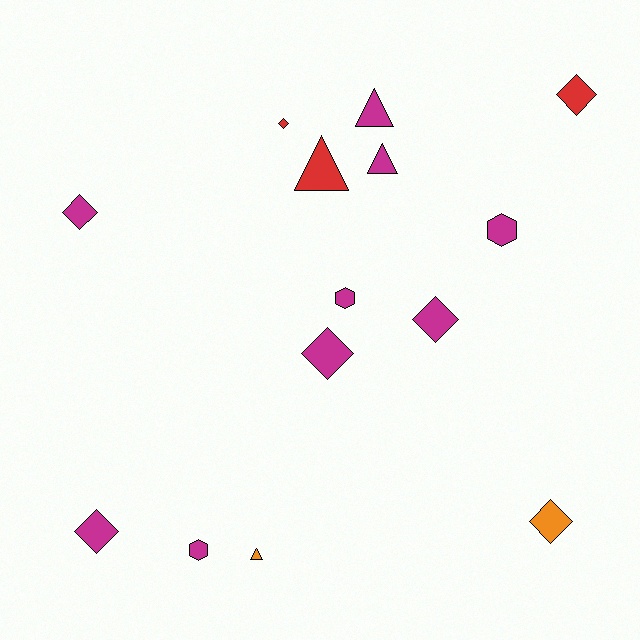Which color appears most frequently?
Magenta, with 9 objects.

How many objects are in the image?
There are 14 objects.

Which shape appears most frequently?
Diamond, with 7 objects.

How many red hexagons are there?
There are no red hexagons.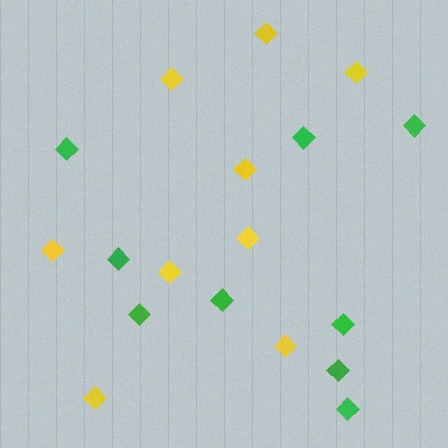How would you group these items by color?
There are 2 groups: one group of yellow diamonds (9) and one group of green diamonds (9).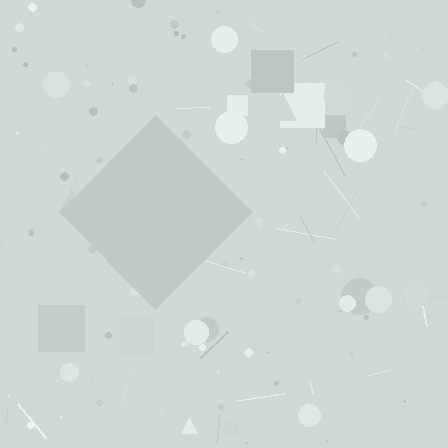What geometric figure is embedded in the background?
A diamond is embedded in the background.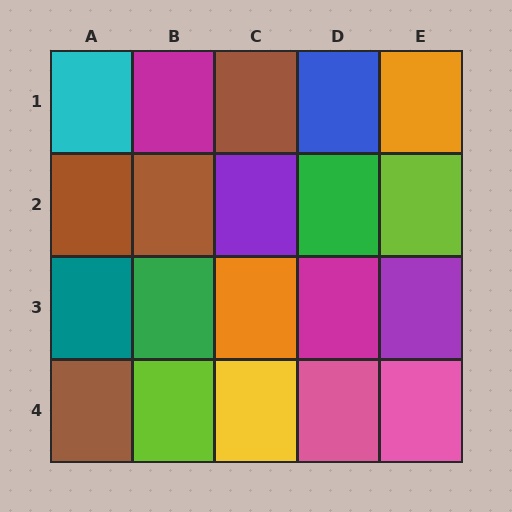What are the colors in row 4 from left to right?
Brown, lime, yellow, pink, pink.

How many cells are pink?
2 cells are pink.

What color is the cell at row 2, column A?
Brown.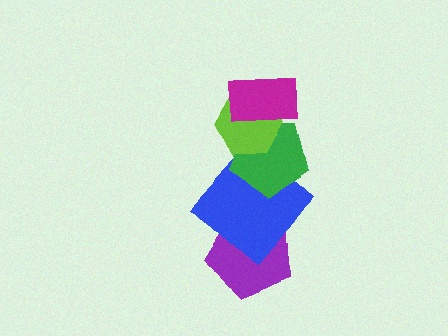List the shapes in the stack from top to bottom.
From top to bottom: the magenta rectangle, the lime hexagon, the green pentagon, the blue diamond, the purple pentagon.